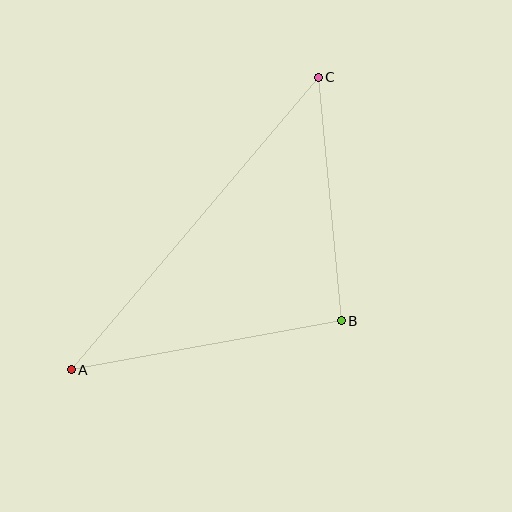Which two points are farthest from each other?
Points A and C are farthest from each other.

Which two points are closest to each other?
Points B and C are closest to each other.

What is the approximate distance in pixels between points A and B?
The distance between A and B is approximately 274 pixels.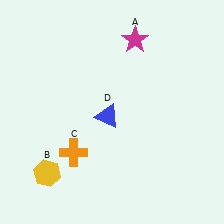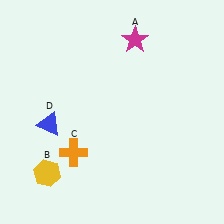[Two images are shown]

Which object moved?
The blue triangle (D) moved left.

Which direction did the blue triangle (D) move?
The blue triangle (D) moved left.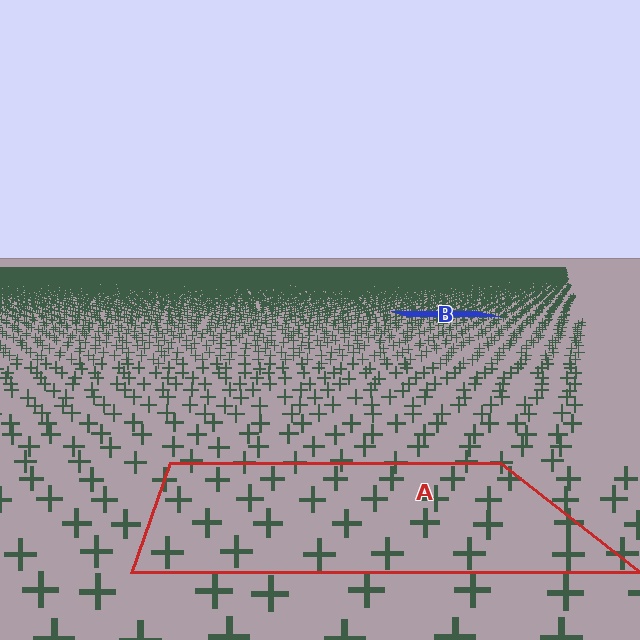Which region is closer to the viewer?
Region A is closer. The texture elements there are larger and more spread out.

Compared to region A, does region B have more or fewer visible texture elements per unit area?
Region B has more texture elements per unit area — they are packed more densely because it is farther away.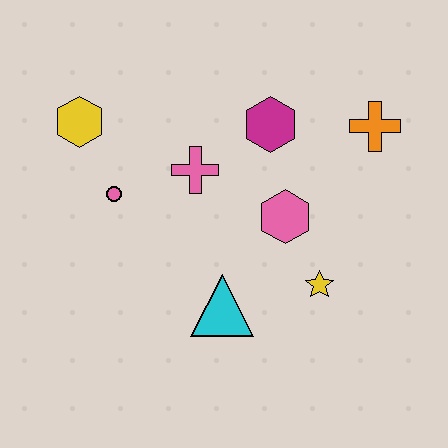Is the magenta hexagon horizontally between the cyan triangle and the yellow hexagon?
No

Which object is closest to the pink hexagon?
The yellow star is closest to the pink hexagon.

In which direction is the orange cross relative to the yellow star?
The orange cross is above the yellow star.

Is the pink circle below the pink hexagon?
No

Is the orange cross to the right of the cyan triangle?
Yes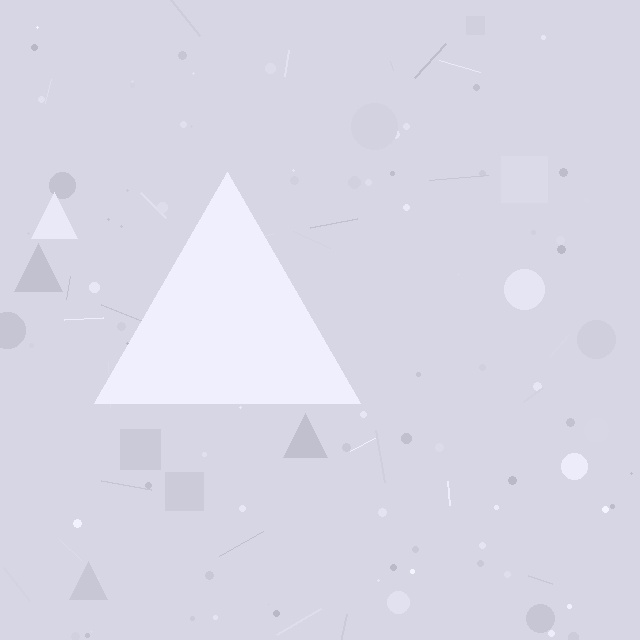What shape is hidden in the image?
A triangle is hidden in the image.